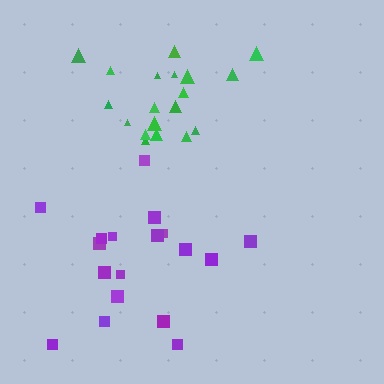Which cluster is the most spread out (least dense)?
Purple.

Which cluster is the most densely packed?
Green.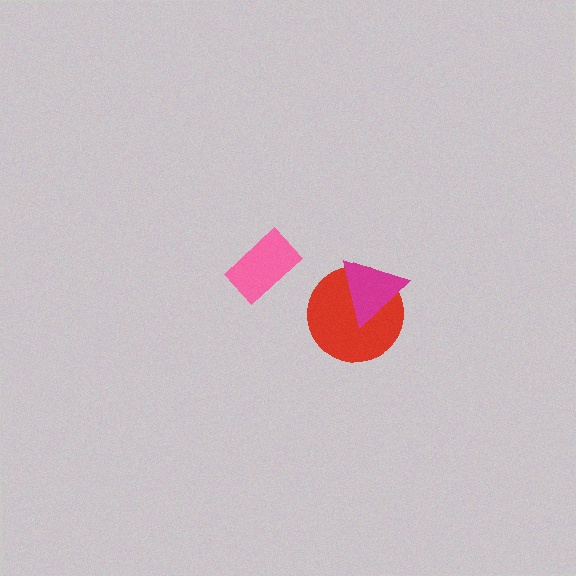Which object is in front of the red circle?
The magenta triangle is in front of the red circle.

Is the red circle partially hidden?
Yes, it is partially covered by another shape.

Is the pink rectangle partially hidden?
No, no other shape covers it.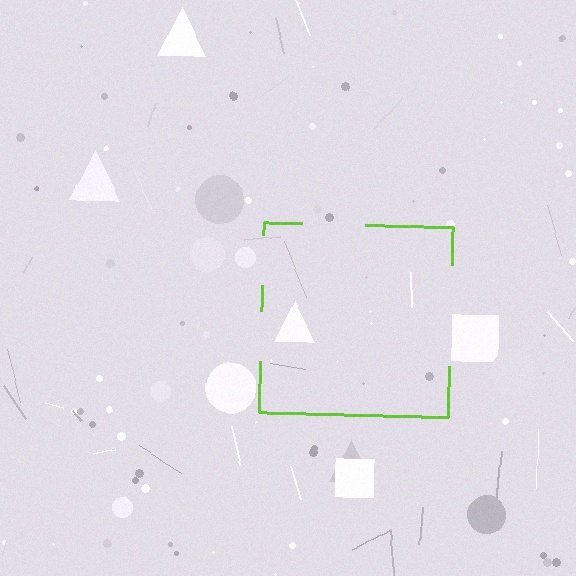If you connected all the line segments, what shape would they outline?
They would outline a square.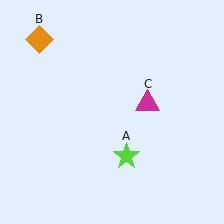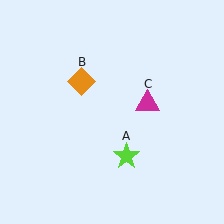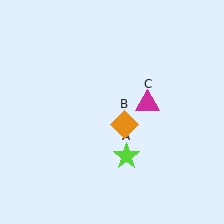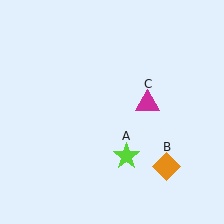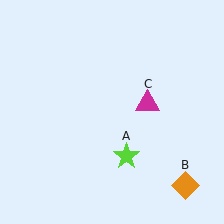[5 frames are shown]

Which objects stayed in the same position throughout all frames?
Lime star (object A) and magenta triangle (object C) remained stationary.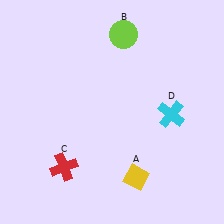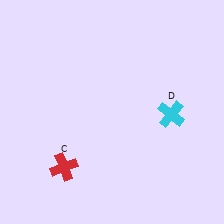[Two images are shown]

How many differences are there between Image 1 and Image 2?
There are 2 differences between the two images.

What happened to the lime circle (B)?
The lime circle (B) was removed in Image 2. It was in the top-right area of Image 1.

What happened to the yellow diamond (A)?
The yellow diamond (A) was removed in Image 2. It was in the bottom-right area of Image 1.